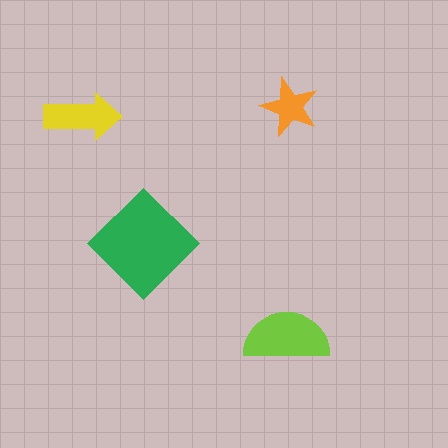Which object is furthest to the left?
The yellow arrow is leftmost.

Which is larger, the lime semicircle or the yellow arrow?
The lime semicircle.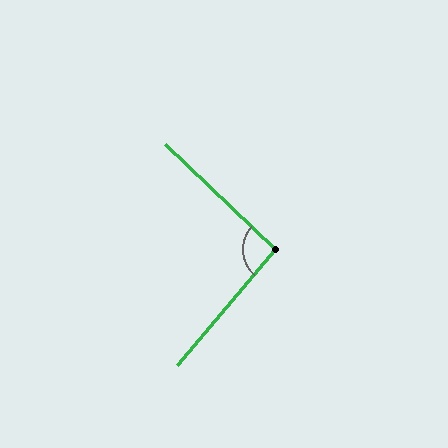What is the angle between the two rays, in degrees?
Approximately 93 degrees.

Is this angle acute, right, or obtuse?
It is approximately a right angle.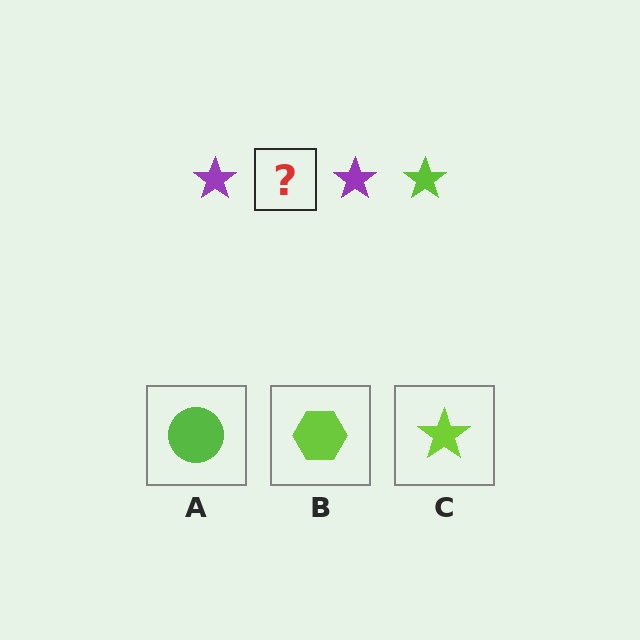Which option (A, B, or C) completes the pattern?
C.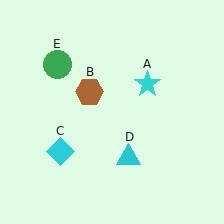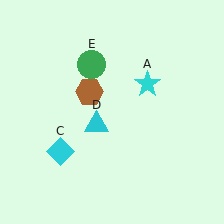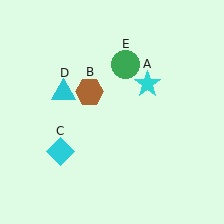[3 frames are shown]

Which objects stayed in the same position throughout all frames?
Cyan star (object A) and brown hexagon (object B) and cyan diamond (object C) remained stationary.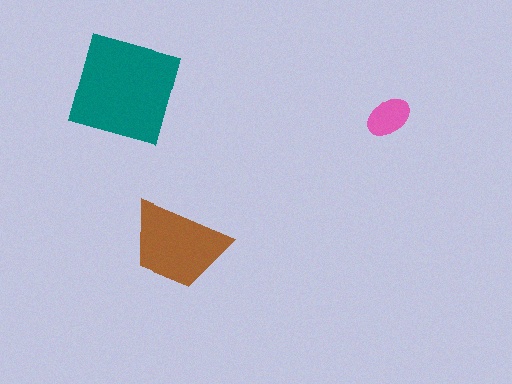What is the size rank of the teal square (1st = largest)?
1st.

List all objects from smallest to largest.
The pink ellipse, the brown trapezoid, the teal square.